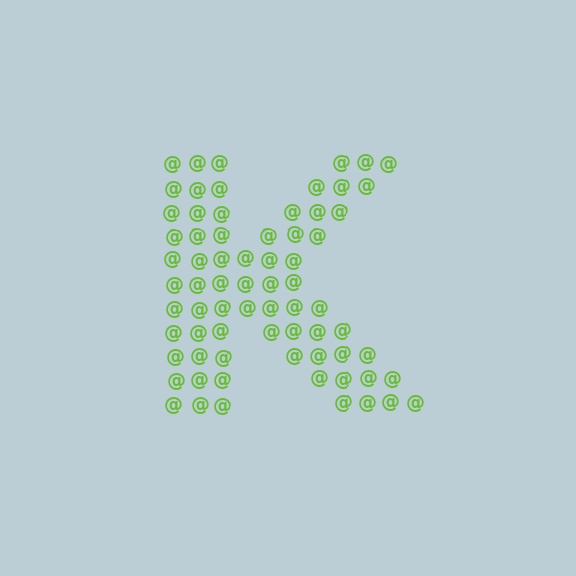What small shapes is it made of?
It is made of small at signs.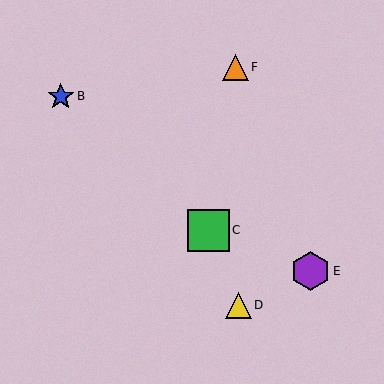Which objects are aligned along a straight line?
Objects A, C, D are aligned along a straight line.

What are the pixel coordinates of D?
Object D is at (238, 305).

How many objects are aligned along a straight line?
3 objects (A, C, D) are aligned along a straight line.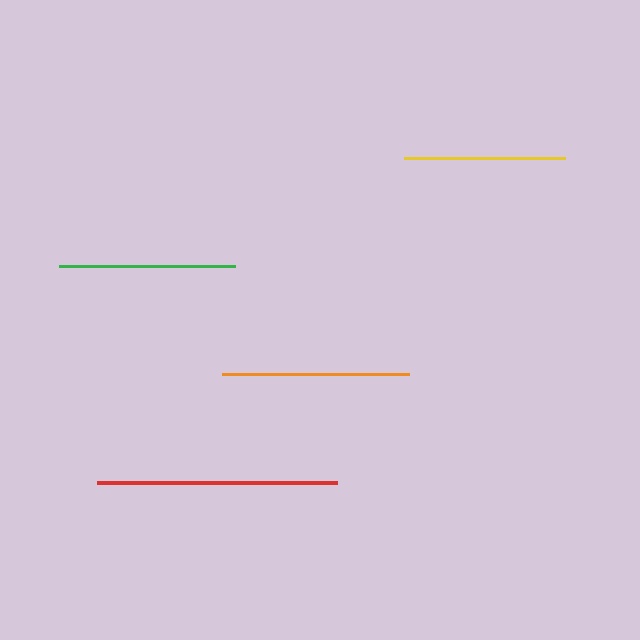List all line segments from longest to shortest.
From longest to shortest: red, orange, green, yellow.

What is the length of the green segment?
The green segment is approximately 175 pixels long.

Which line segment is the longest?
The red line is the longest at approximately 240 pixels.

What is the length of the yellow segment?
The yellow segment is approximately 161 pixels long.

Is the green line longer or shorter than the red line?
The red line is longer than the green line.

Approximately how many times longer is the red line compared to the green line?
The red line is approximately 1.4 times the length of the green line.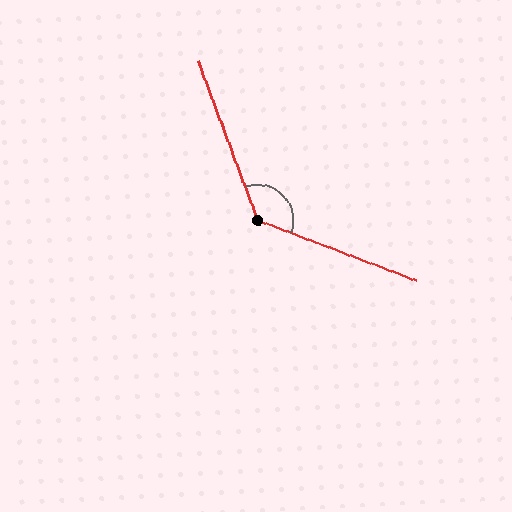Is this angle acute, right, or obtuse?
It is obtuse.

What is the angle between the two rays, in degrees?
Approximately 131 degrees.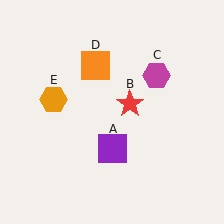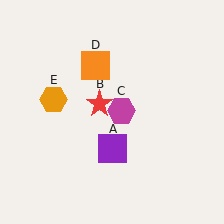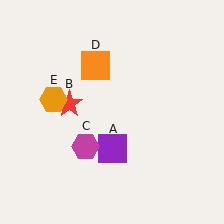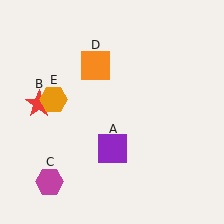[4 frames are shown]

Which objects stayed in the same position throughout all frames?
Purple square (object A) and orange square (object D) and orange hexagon (object E) remained stationary.